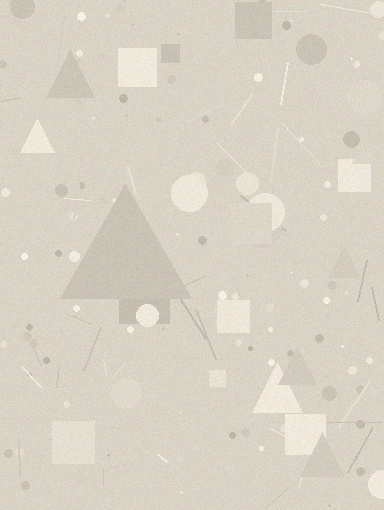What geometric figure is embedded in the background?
A triangle is embedded in the background.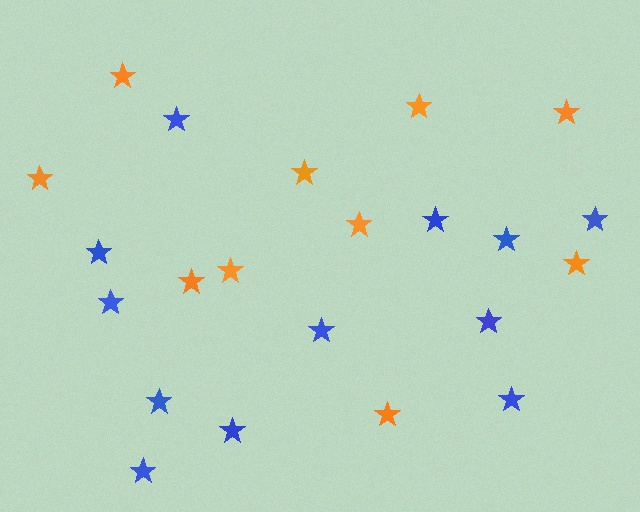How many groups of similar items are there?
There are 2 groups: one group of orange stars (10) and one group of blue stars (12).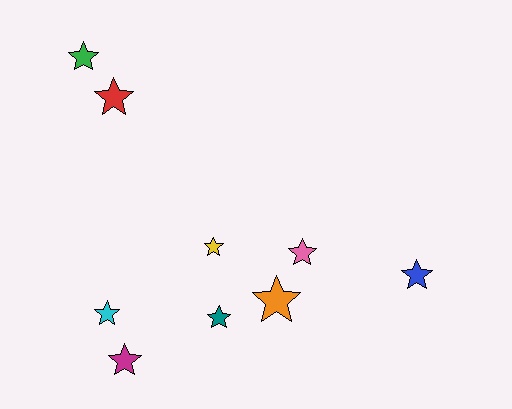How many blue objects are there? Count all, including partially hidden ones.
There is 1 blue object.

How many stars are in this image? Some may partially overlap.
There are 9 stars.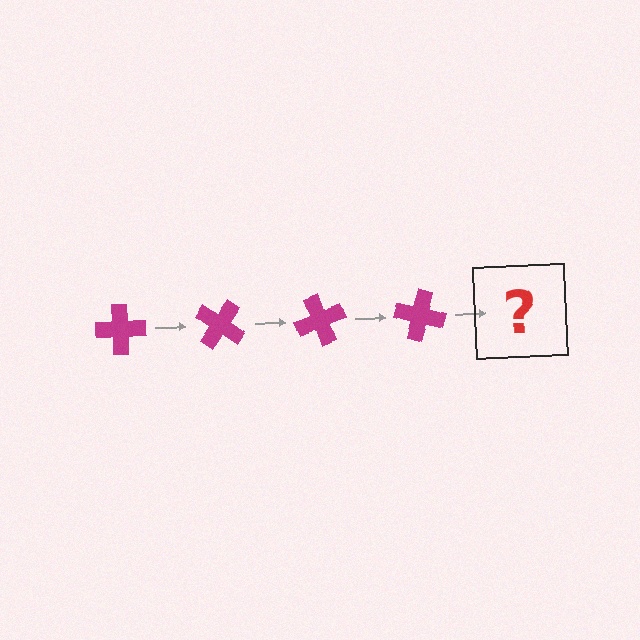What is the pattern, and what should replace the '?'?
The pattern is that the cross rotates 35 degrees each step. The '?' should be a magenta cross rotated 140 degrees.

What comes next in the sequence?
The next element should be a magenta cross rotated 140 degrees.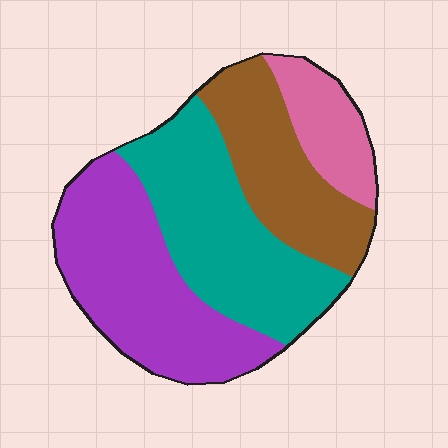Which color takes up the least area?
Pink, at roughly 10%.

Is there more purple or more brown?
Purple.